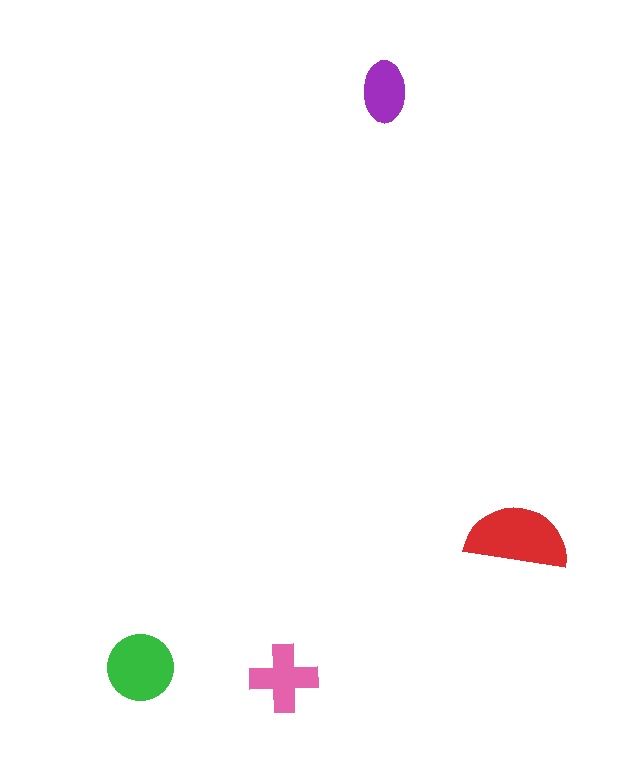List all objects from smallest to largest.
The purple ellipse, the pink cross, the green circle, the red semicircle.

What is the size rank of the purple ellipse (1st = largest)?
4th.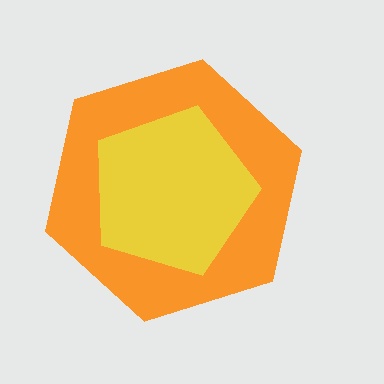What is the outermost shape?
The orange hexagon.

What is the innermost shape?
The yellow pentagon.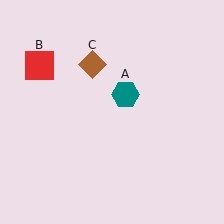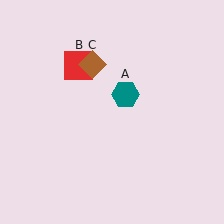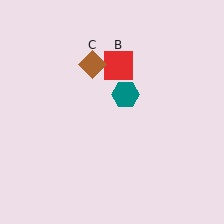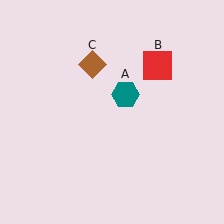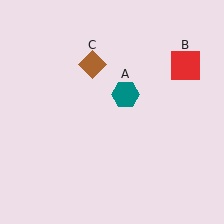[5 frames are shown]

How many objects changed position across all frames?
1 object changed position: red square (object B).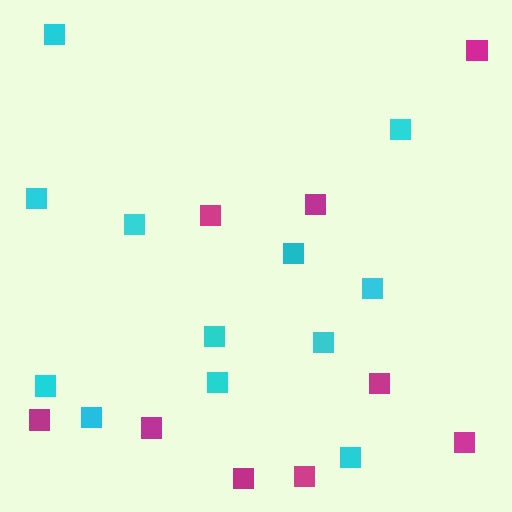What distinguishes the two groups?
There are 2 groups: one group of magenta squares (9) and one group of cyan squares (12).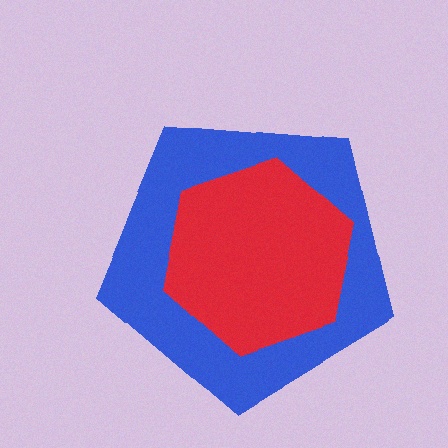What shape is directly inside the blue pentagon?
The red hexagon.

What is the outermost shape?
The blue pentagon.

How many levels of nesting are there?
2.